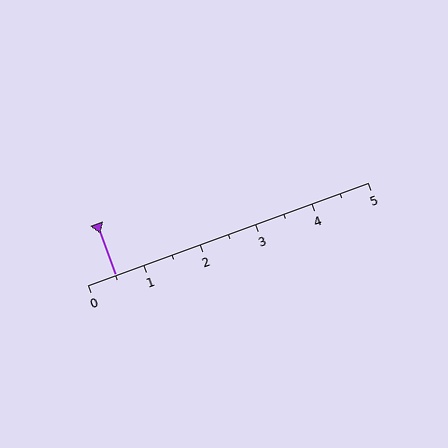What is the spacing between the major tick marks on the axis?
The major ticks are spaced 1 apart.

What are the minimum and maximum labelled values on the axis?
The axis runs from 0 to 5.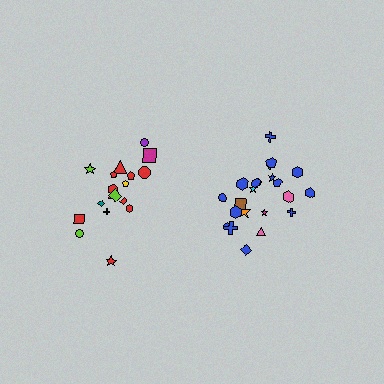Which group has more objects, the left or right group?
The right group.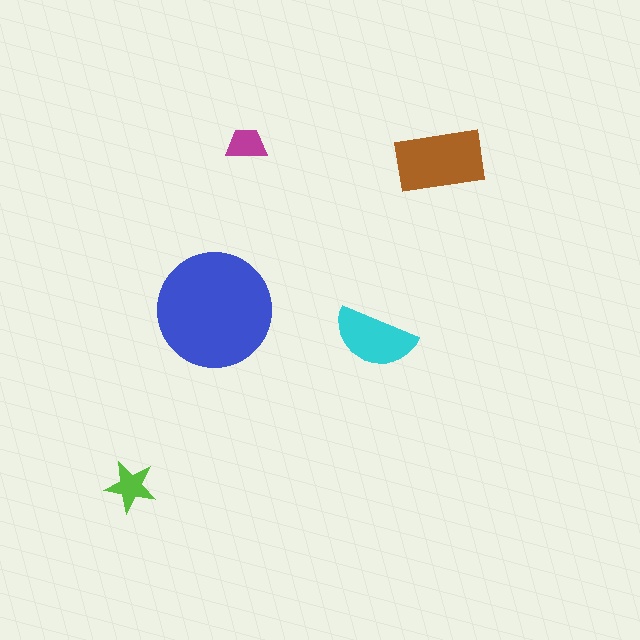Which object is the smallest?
The magenta trapezoid.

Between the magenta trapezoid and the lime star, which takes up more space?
The lime star.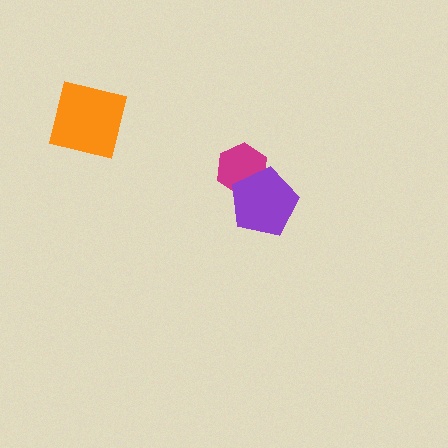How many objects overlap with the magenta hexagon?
1 object overlaps with the magenta hexagon.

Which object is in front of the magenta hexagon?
The purple pentagon is in front of the magenta hexagon.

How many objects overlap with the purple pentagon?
1 object overlaps with the purple pentagon.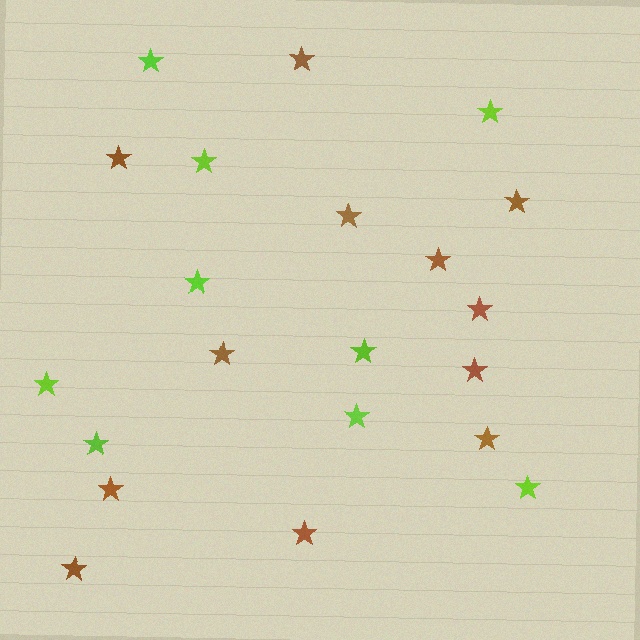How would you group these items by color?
There are 2 groups: one group of brown stars (12) and one group of lime stars (9).